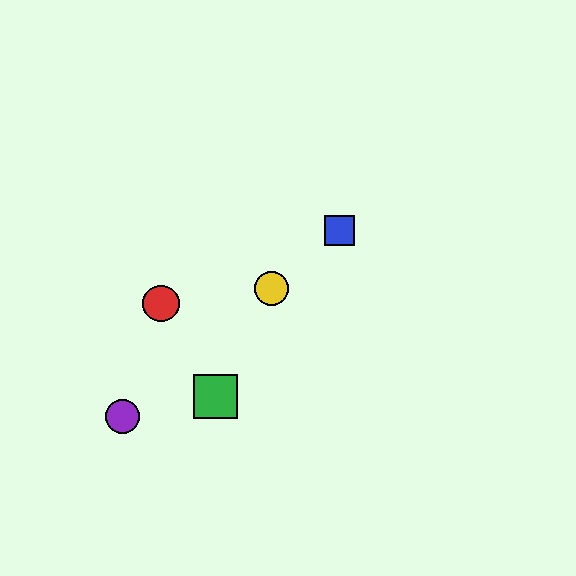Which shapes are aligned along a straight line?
The blue square, the yellow circle, the purple circle are aligned along a straight line.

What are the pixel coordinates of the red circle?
The red circle is at (161, 303).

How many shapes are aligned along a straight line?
3 shapes (the blue square, the yellow circle, the purple circle) are aligned along a straight line.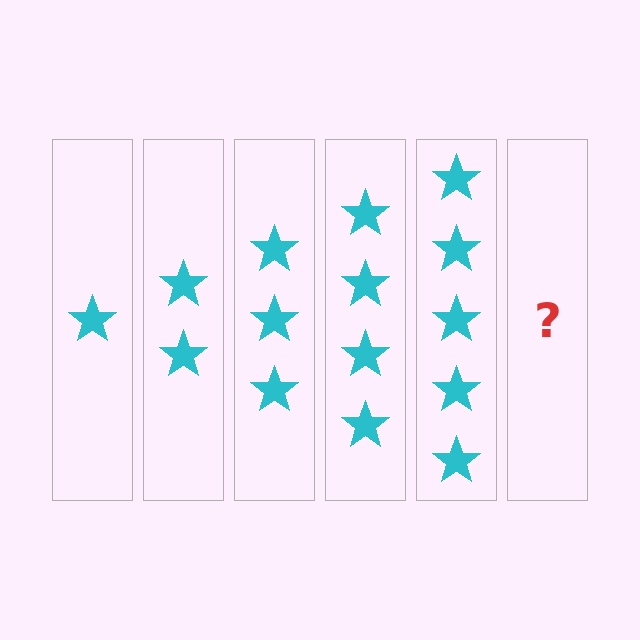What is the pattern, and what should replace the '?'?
The pattern is that each step adds one more star. The '?' should be 6 stars.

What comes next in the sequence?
The next element should be 6 stars.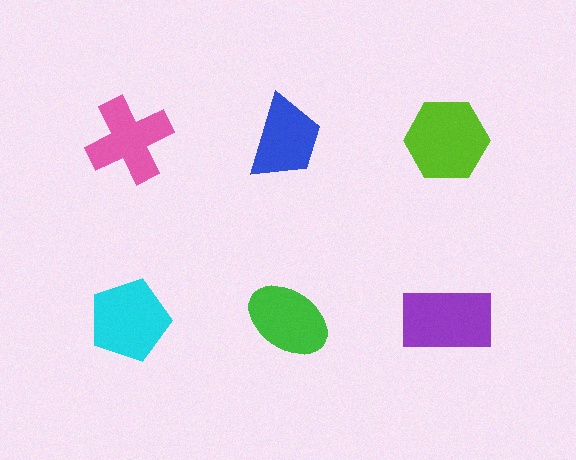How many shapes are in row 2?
3 shapes.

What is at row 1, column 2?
A blue trapezoid.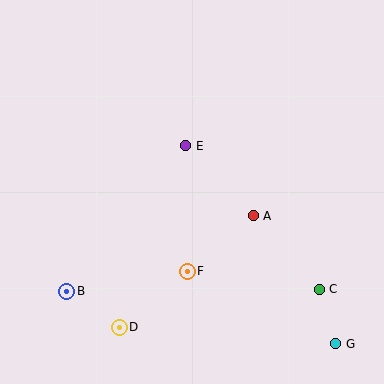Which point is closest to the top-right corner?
Point E is closest to the top-right corner.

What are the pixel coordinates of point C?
Point C is at (319, 289).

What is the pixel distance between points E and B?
The distance between E and B is 188 pixels.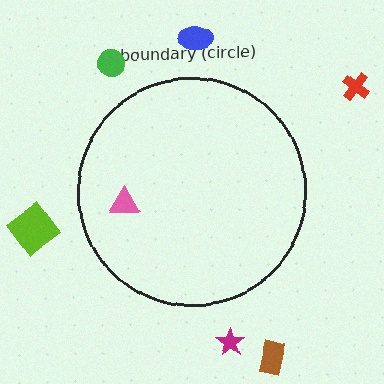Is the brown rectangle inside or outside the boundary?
Outside.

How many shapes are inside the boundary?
1 inside, 6 outside.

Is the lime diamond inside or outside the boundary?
Outside.